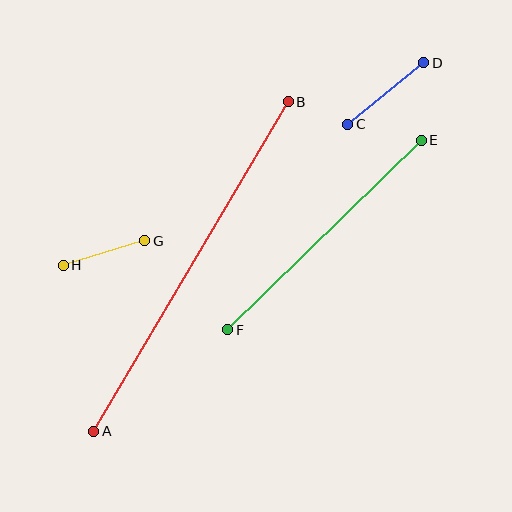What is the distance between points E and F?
The distance is approximately 271 pixels.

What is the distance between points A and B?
The distance is approximately 383 pixels.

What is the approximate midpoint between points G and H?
The midpoint is at approximately (104, 253) pixels.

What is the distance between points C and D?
The distance is approximately 98 pixels.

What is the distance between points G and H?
The distance is approximately 85 pixels.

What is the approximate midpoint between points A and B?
The midpoint is at approximately (191, 266) pixels.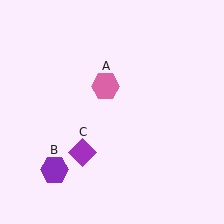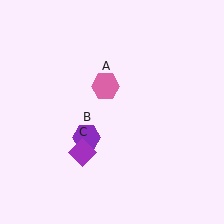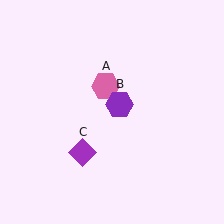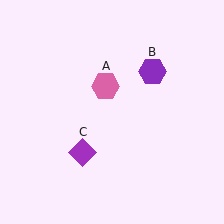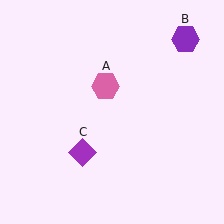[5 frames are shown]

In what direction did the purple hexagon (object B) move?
The purple hexagon (object B) moved up and to the right.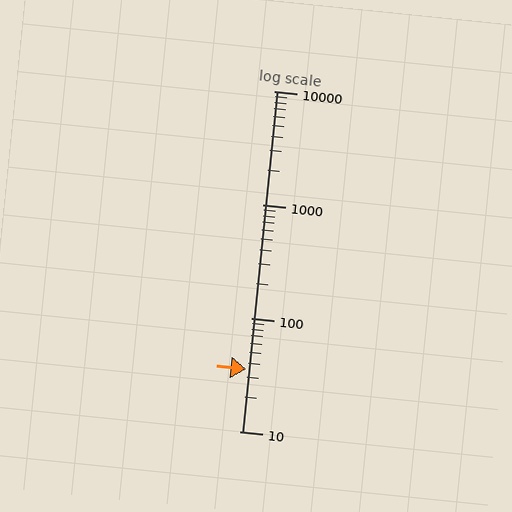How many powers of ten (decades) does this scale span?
The scale spans 3 decades, from 10 to 10000.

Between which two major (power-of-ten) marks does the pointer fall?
The pointer is between 10 and 100.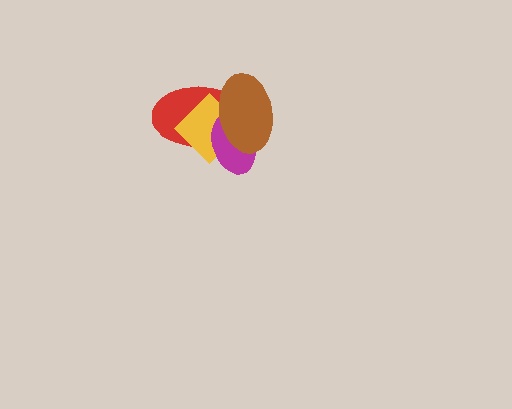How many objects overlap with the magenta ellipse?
3 objects overlap with the magenta ellipse.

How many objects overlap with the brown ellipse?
3 objects overlap with the brown ellipse.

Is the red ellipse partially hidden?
Yes, it is partially covered by another shape.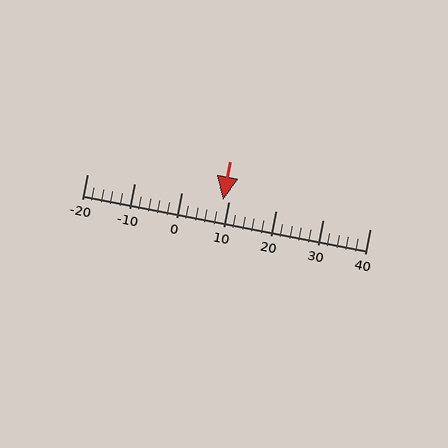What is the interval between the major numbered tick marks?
The major tick marks are spaced 10 units apart.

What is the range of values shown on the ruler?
The ruler shows values from -20 to 40.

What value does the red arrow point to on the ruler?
The red arrow points to approximately 9.